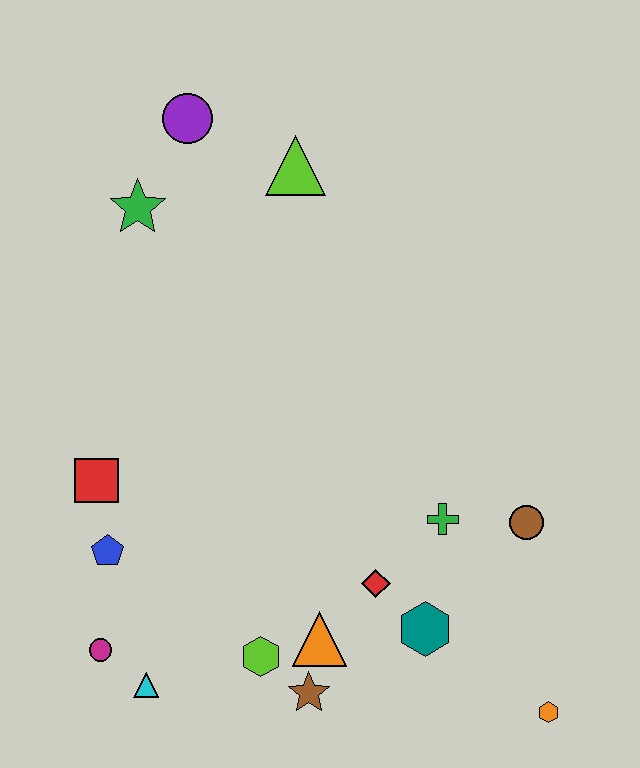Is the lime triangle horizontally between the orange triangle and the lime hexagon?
Yes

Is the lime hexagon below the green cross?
Yes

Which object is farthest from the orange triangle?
The purple circle is farthest from the orange triangle.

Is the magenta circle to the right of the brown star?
No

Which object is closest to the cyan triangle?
The magenta circle is closest to the cyan triangle.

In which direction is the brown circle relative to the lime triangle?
The brown circle is below the lime triangle.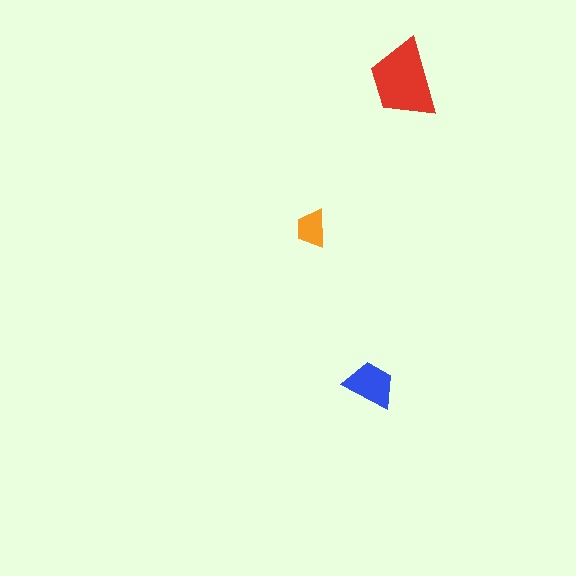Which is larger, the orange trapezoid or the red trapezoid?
The red one.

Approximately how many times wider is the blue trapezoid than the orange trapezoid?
About 1.5 times wider.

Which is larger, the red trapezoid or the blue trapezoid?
The red one.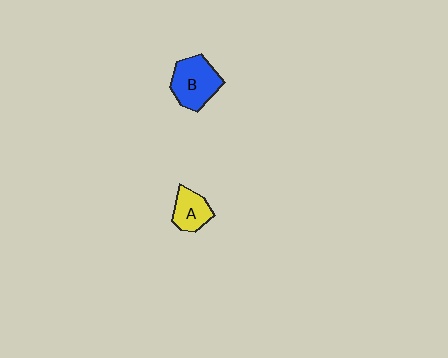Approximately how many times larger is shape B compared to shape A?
Approximately 1.5 times.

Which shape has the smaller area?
Shape A (yellow).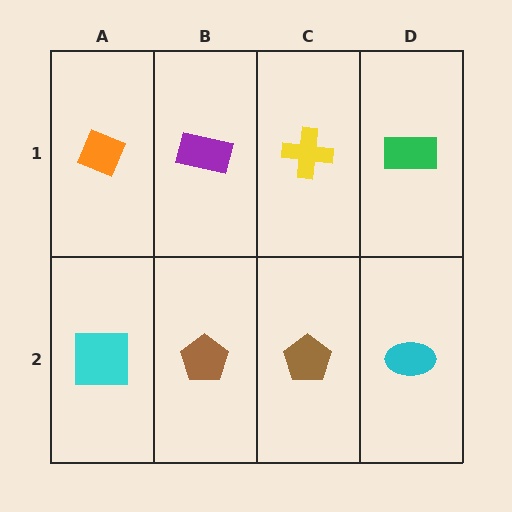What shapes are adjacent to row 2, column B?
A purple rectangle (row 1, column B), a cyan square (row 2, column A), a brown pentagon (row 2, column C).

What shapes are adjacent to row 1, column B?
A brown pentagon (row 2, column B), an orange diamond (row 1, column A), a yellow cross (row 1, column C).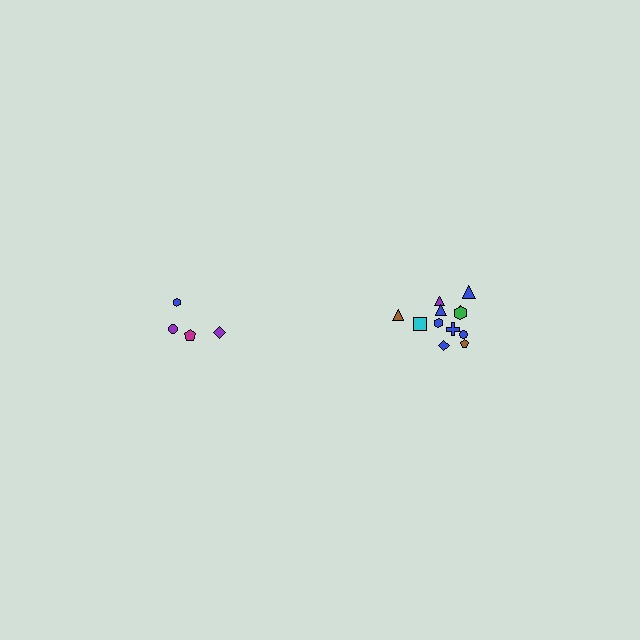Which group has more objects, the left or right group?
The right group.